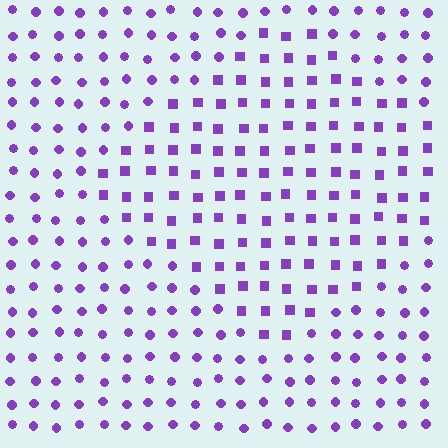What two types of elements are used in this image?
The image uses squares inside the diamond region and circles outside it.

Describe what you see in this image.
The image is filled with small purple elements arranged in a uniform grid. A diamond-shaped region contains squares, while the surrounding area contains circles. The boundary is defined purely by the change in element shape.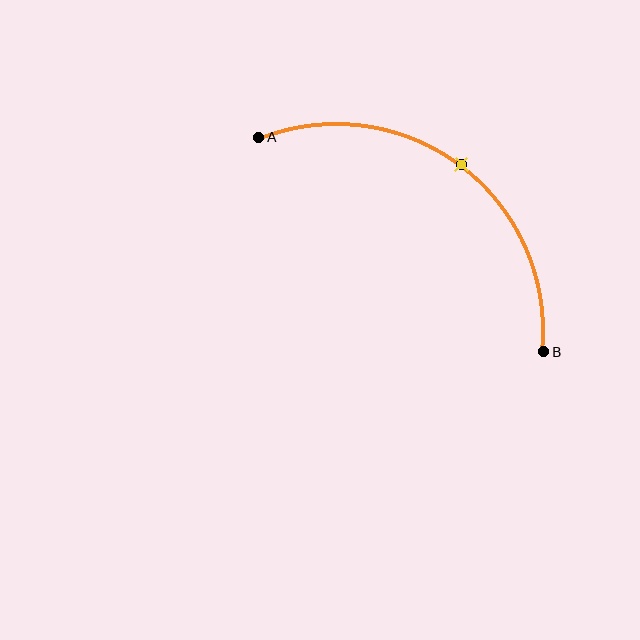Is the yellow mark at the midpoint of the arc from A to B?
Yes. The yellow mark lies on the arc at equal arc-length from both A and B — it is the arc midpoint.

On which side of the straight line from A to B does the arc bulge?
The arc bulges above and to the right of the straight line connecting A and B.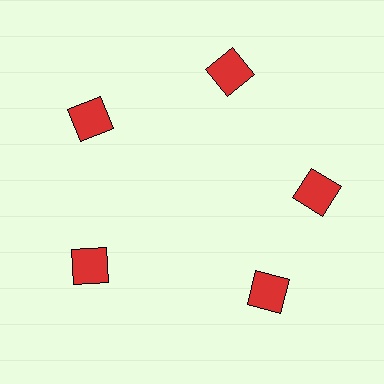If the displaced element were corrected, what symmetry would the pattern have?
It would have 5-fold rotational symmetry — the pattern would map onto itself every 72 degrees.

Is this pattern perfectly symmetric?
No. The 5 red squares are arranged in a ring, but one element near the 5 o'clock position is rotated out of alignment along the ring, breaking the 5-fold rotational symmetry.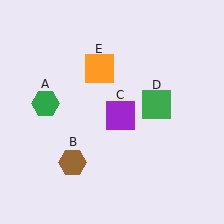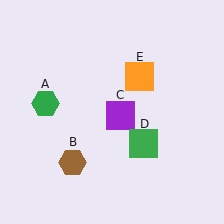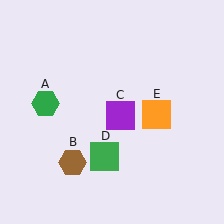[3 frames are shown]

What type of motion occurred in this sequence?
The green square (object D), orange square (object E) rotated clockwise around the center of the scene.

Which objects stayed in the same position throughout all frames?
Green hexagon (object A) and brown hexagon (object B) and purple square (object C) remained stationary.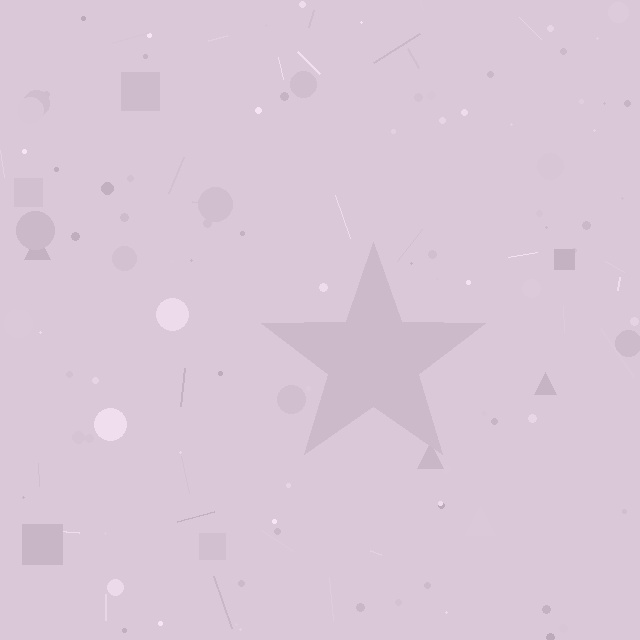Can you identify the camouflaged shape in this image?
The camouflaged shape is a star.